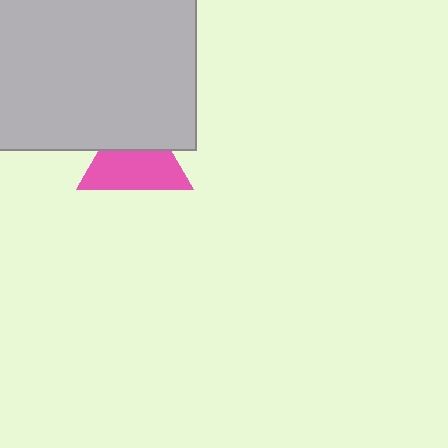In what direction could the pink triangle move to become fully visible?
The pink triangle could move down. That would shift it out from behind the light gray square entirely.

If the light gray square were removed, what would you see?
You would see the complete pink triangle.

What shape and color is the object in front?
The object in front is a light gray square.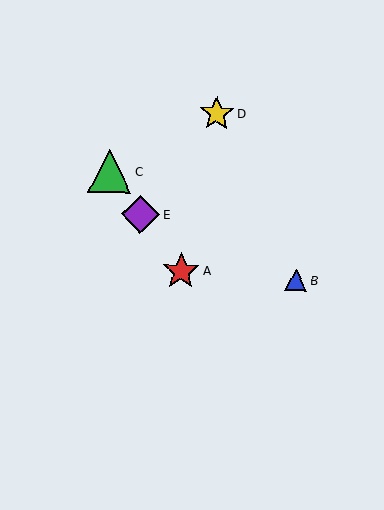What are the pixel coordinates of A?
Object A is at (181, 271).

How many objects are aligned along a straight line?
3 objects (A, C, E) are aligned along a straight line.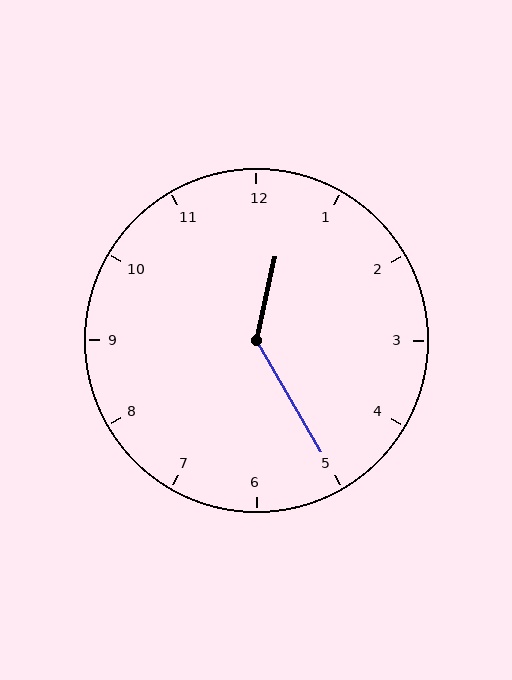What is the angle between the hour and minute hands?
Approximately 138 degrees.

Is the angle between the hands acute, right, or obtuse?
It is obtuse.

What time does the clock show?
12:25.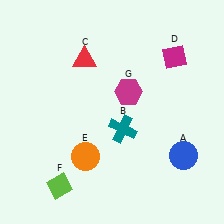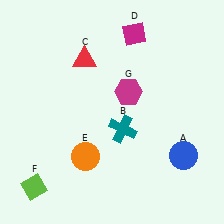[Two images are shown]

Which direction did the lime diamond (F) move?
The lime diamond (F) moved left.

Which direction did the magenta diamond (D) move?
The magenta diamond (D) moved left.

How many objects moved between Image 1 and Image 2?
2 objects moved between the two images.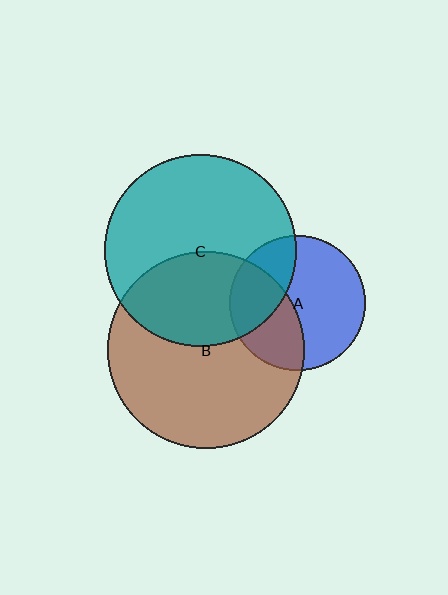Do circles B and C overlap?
Yes.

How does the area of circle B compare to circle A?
Approximately 2.1 times.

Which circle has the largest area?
Circle B (brown).